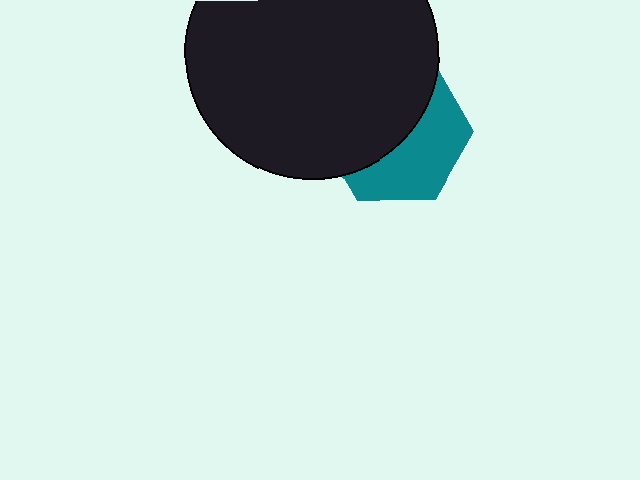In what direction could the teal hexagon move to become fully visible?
The teal hexagon could move toward the lower-right. That would shift it out from behind the black circle entirely.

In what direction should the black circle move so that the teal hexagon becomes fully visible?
The black circle should move toward the upper-left. That is the shortest direction to clear the overlap and leave the teal hexagon fully visible.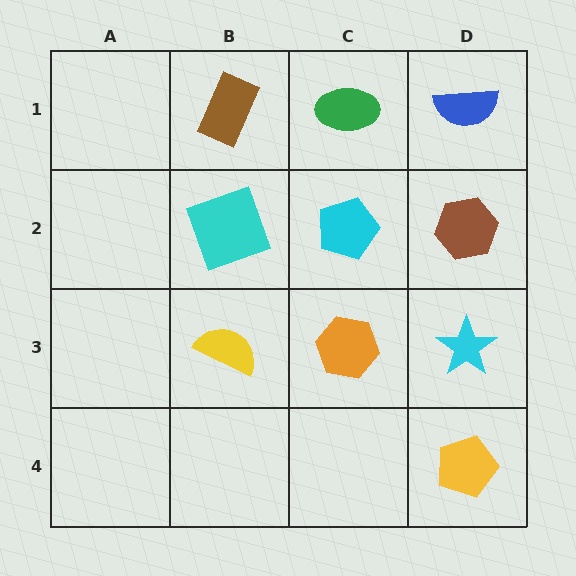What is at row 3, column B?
A yellow semicircle.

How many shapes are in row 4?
1 shape.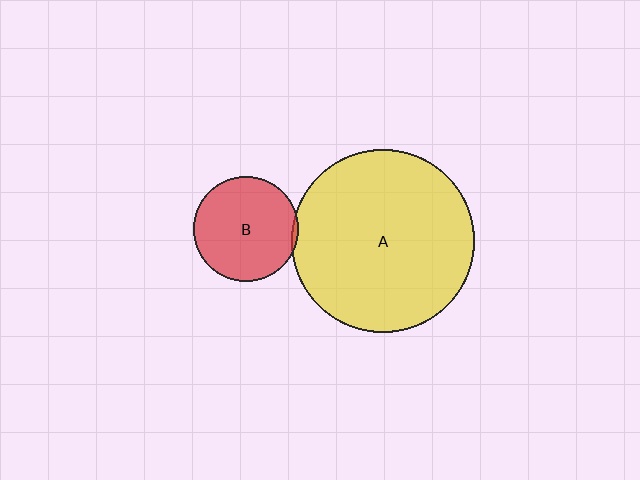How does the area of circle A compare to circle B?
Approximately 3.0 times.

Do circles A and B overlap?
Yes.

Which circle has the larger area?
Circle A (yellow).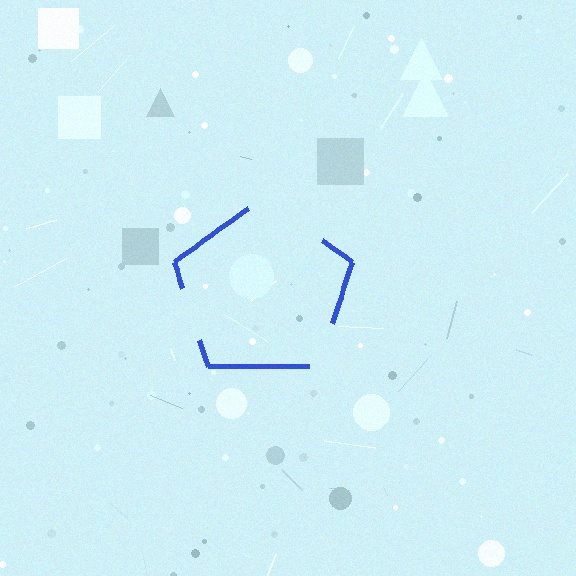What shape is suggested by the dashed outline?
The dashed outline suggests a pentagon.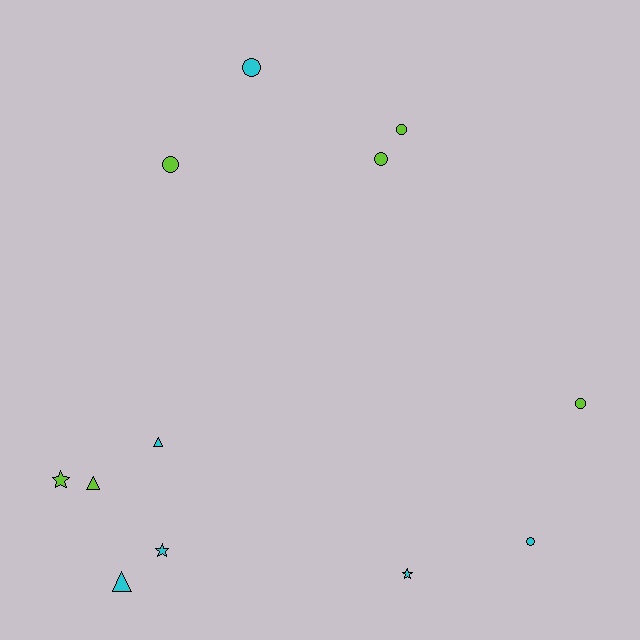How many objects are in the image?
There are 12 objects.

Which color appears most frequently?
Lime, with 6 objects.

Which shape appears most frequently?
Circle, with 6 objects.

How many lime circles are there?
There are 4 lime circles.